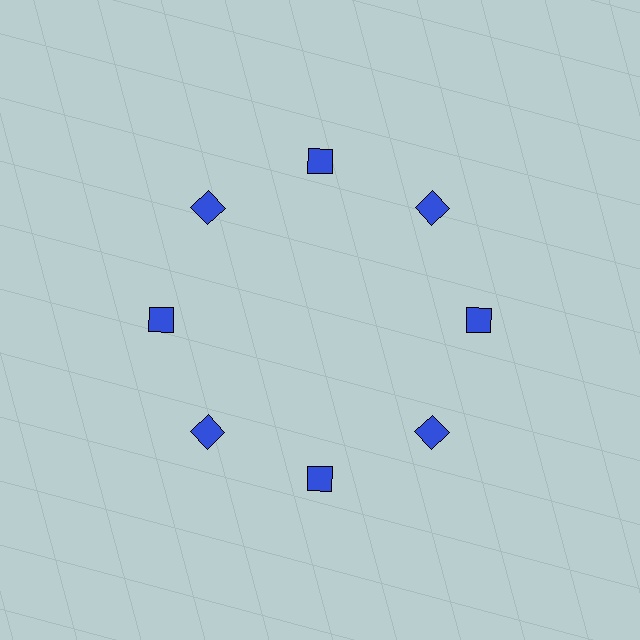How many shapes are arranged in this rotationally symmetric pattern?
There are 8 shapes, arranged in 8 groups of 1.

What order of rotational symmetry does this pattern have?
This pattern has 8-fold rotational symmetry.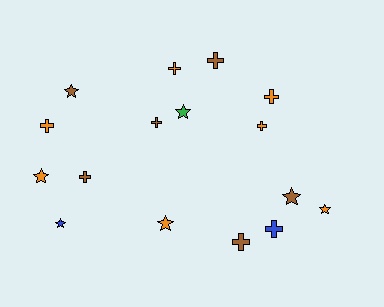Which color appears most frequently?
Orange, with 7 objects.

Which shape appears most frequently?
Cross, with 9 objects.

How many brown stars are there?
There are 2 brown stars.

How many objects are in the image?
There are 16 objects.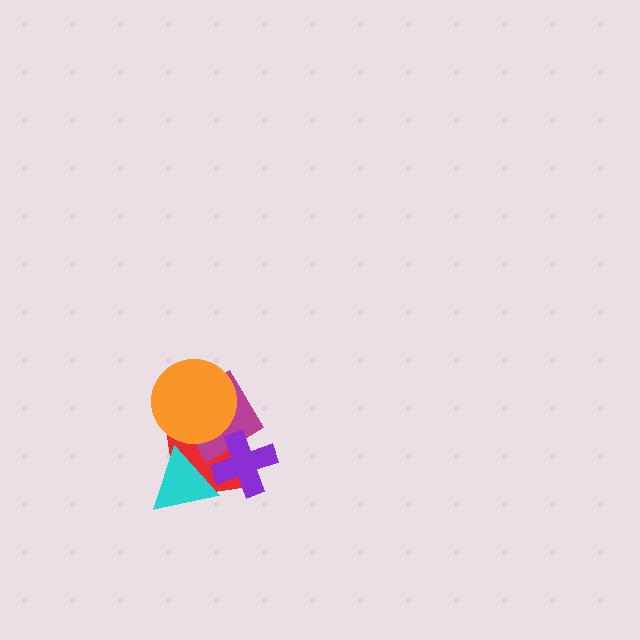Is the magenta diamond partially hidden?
Yes, it is partially covered by another shape.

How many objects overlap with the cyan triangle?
2 objects overlap with the cyan triangle.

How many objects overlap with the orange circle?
2 objects overlap with the orange circle.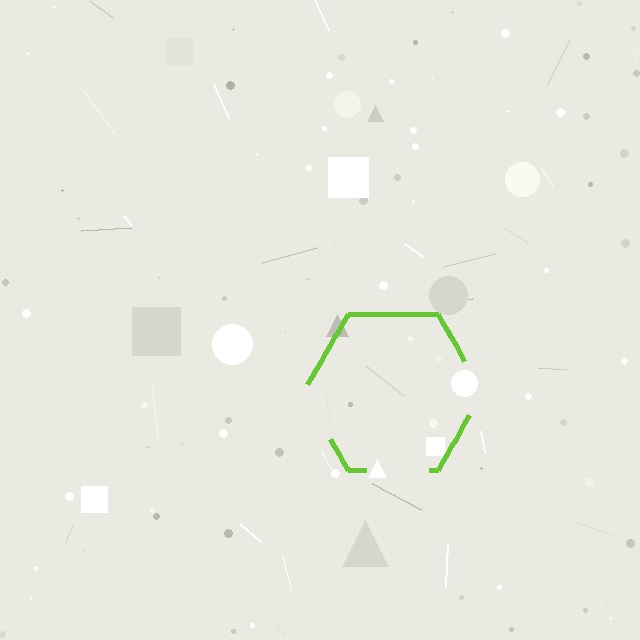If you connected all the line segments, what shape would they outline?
They would outline a hexagon.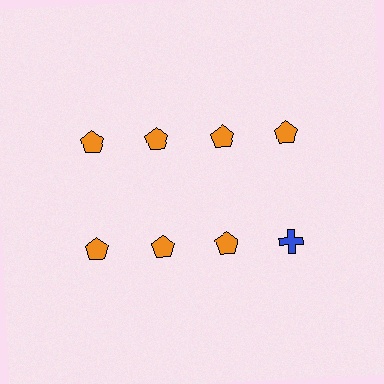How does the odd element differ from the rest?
It differs in both color (blue instead of orange) and shape (cross instead of pentagon).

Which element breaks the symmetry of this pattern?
The blue cross in the second row, second from right column breaks the symmetry. All other shapes are orange pentagons.